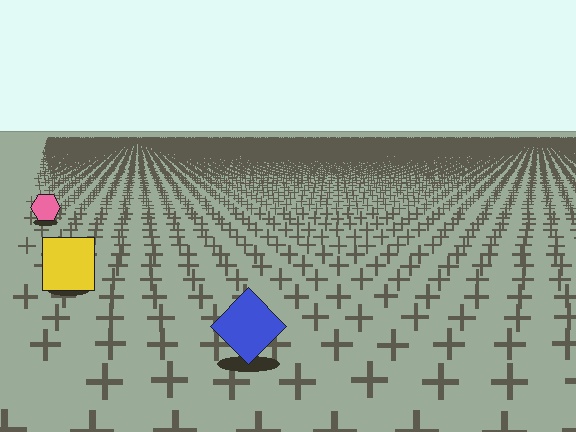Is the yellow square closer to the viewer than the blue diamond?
No. The blue diamond is closer — you can tell from the texture gradient: the ground texture is coarser near it.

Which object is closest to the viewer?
The blue diamond is closest. The texture marks near it are larger and more spread out.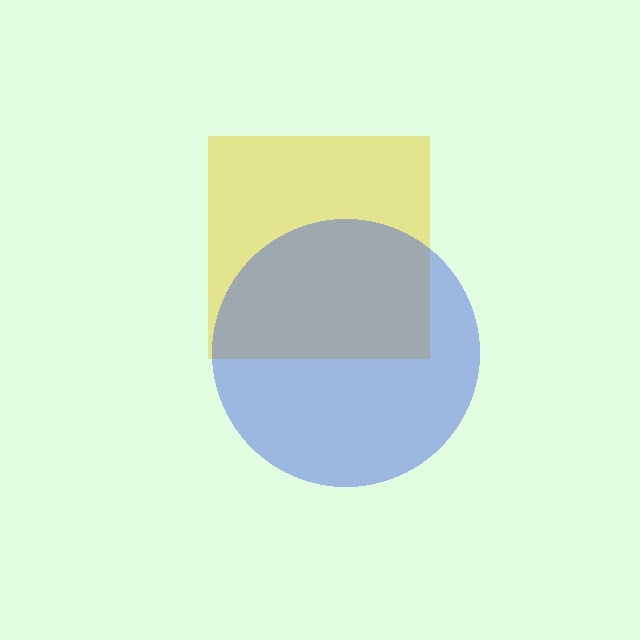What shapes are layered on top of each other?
The layered shapes are: a yellow square, a blue circle.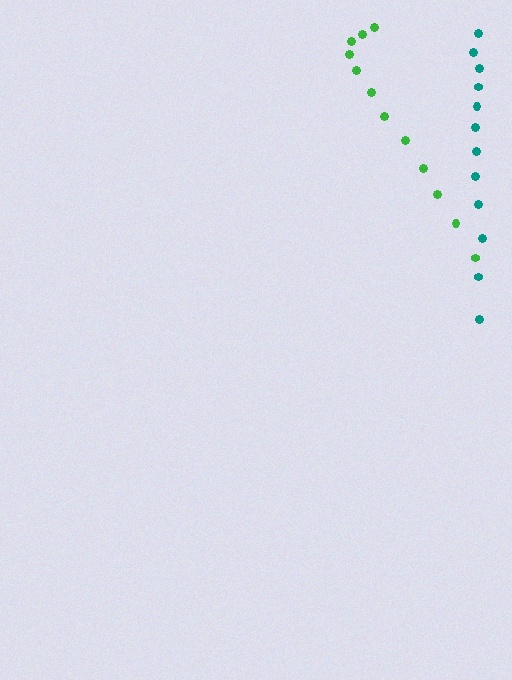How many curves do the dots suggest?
There are 2 distinct paths.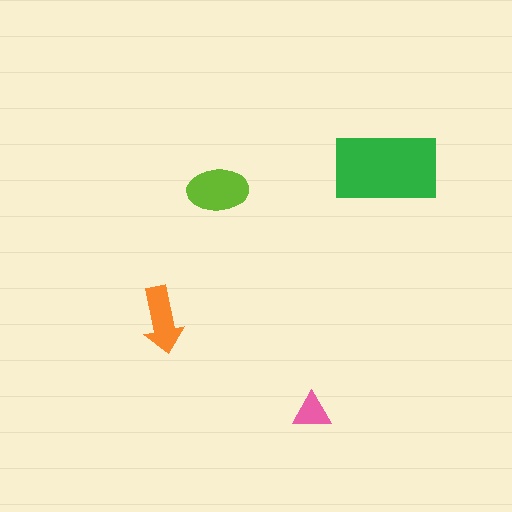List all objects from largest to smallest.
The green rectangle, the lime ellipse, the orange arrow, the pink triangle.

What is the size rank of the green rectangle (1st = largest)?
1st.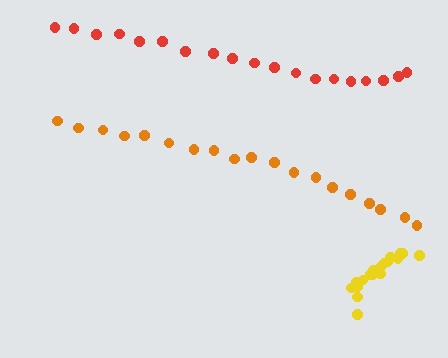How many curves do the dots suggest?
There are 3 distinct paths.